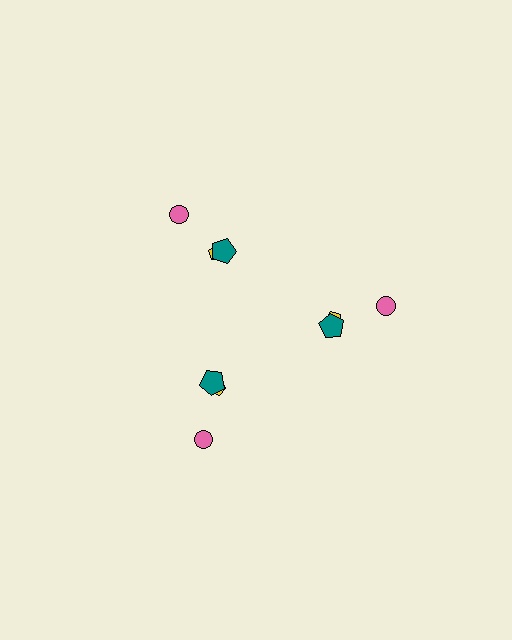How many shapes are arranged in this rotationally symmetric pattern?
There are 9 shapes, arranged in 3 groups of 3.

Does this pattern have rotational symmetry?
Yes, this pattern has 3-fold rotational symmetry. It looks the same after rotating 120 degrees around the center.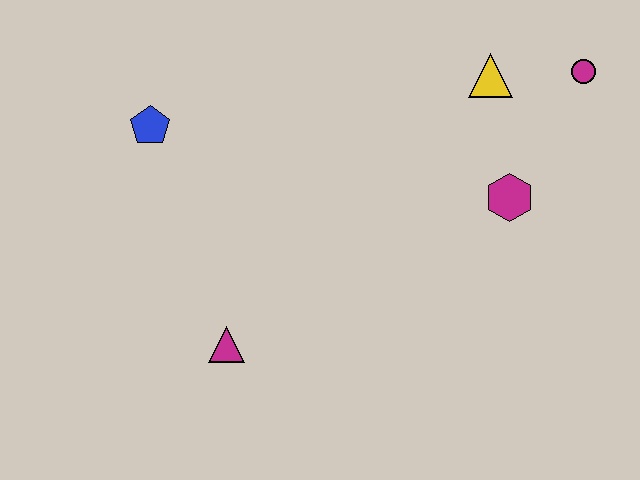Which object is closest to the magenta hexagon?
The yellow triangle is closest to the magenta hexagon.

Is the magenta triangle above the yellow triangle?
No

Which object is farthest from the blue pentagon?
The magenta circle is farthest from the blue pentagon.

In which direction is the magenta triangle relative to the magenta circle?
The magenta triangle is to the left of the magenta circle.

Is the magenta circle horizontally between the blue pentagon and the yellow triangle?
No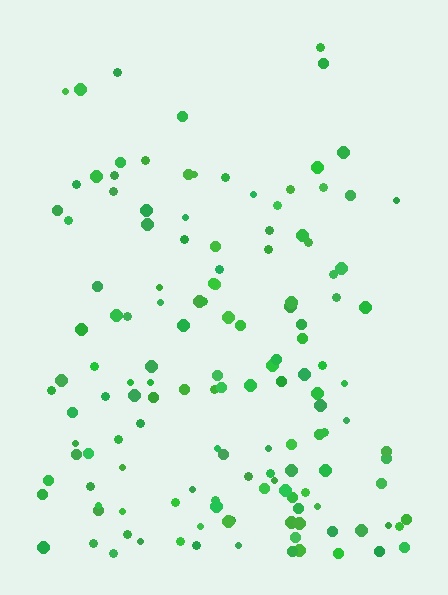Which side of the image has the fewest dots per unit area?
The top.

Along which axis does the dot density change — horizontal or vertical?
Vertical.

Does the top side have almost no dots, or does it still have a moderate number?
Still a moderate number, just noticeably fewer than the bottom.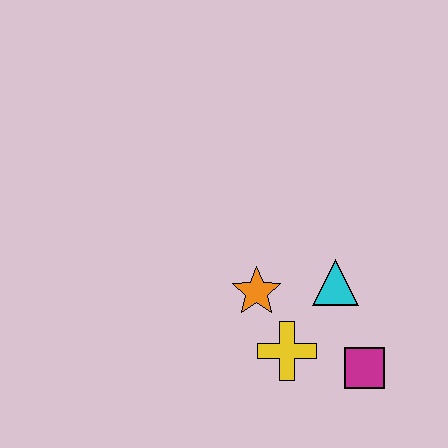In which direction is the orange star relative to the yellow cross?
The orange star is above the yellow cross.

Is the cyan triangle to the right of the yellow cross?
Yes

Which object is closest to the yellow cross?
The orange star is closest to the yellow cross.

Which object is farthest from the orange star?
The magenta square is farthest from the orange star.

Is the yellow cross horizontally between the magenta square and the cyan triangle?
No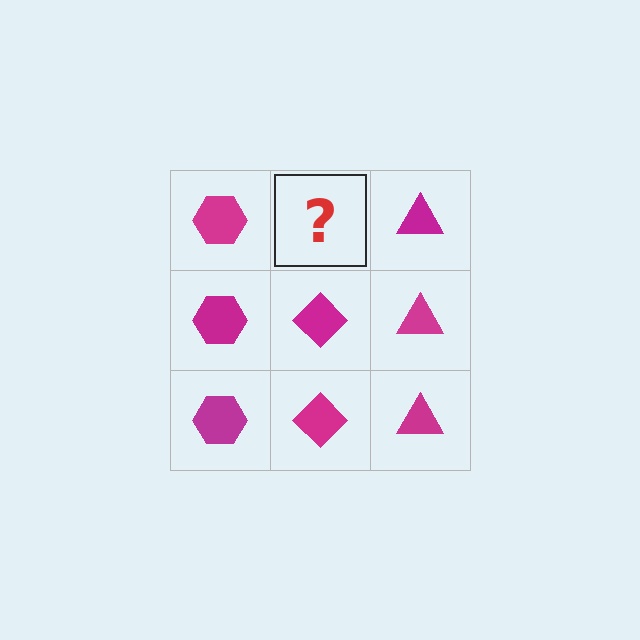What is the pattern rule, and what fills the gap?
The rule is that each column has a consistent shape. The gap should be filled with a magenta diamond.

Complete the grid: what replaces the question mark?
The question mark should be replaced with a magenta diamond.